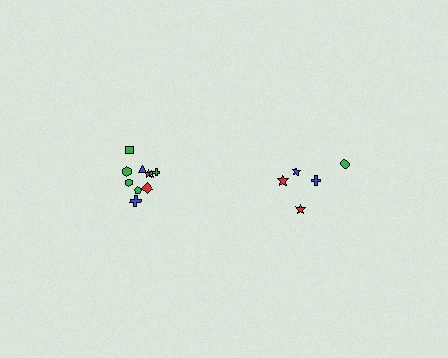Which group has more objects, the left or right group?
The left group.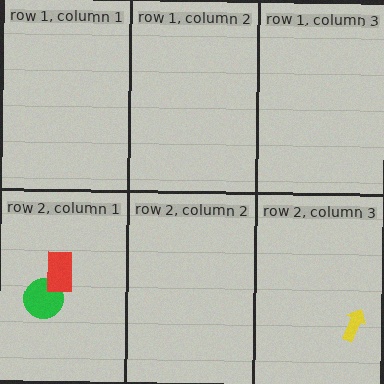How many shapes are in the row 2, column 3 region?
1.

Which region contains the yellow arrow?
The row 2, column 3 region.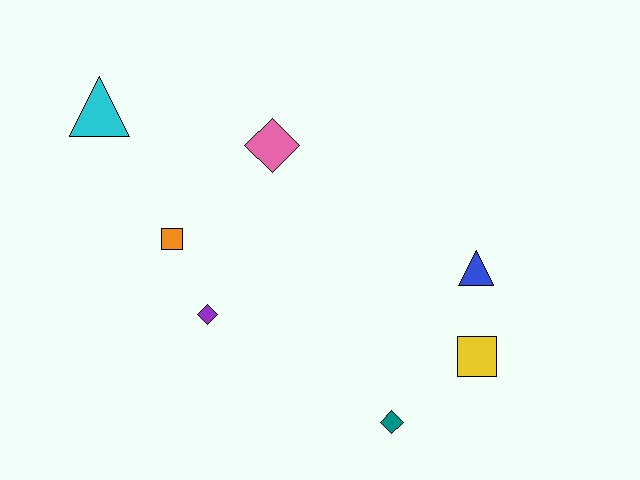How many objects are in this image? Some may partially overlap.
There are 7 objects.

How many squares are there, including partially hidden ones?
There are 2 squares.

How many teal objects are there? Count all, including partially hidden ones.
There is 1 teal object.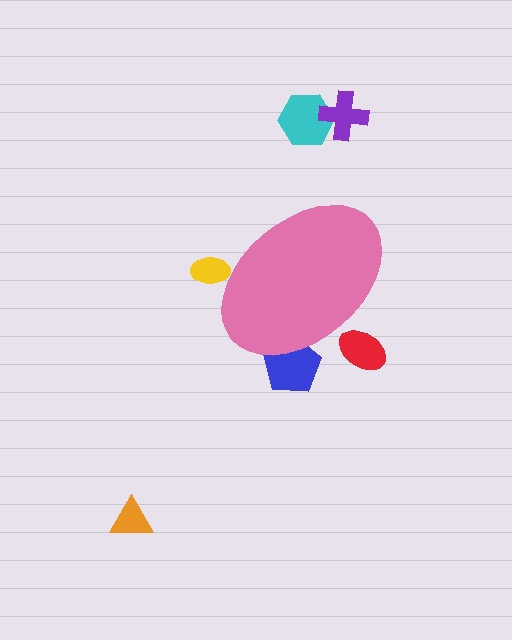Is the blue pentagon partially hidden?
Yes, the blue pentagon is partially hidden behind the pink ellipse.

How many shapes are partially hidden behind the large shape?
3 shapes are partially hidden.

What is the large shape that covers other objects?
A pink ellipse.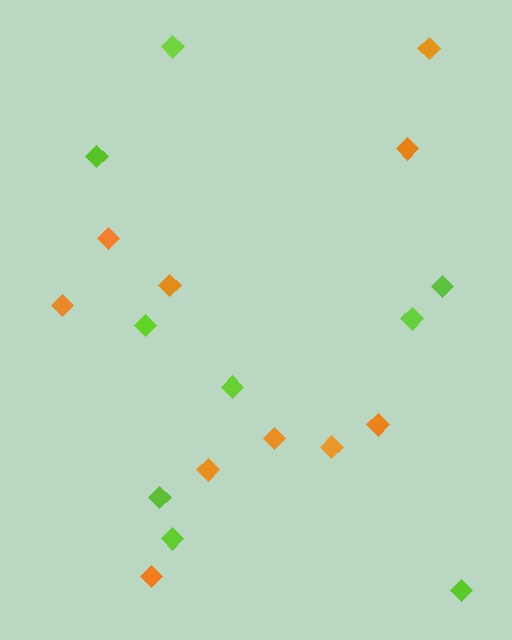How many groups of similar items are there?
There are 2 groups: one group of orange diamonds (10) and one group of lime diamonds (9).